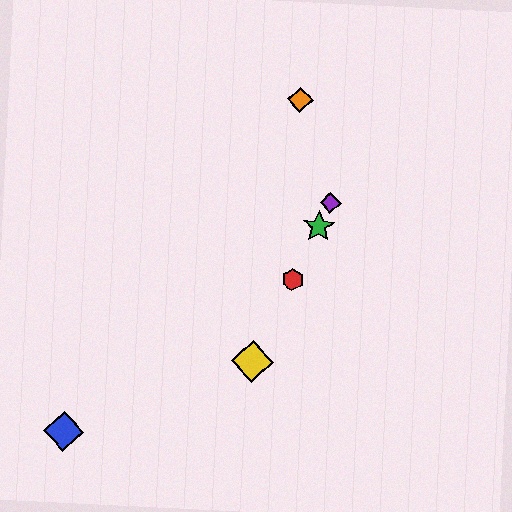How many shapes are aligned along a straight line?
4 shapes (the red hexagon, the green star, the yellow diamond, the purple diamond) are aligned along a straight line.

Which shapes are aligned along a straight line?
The red hexagon, the green star, the yellow diamond, the purple diamond are aligned along a straight line.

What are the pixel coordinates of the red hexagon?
The red hexagon is at (293, 280).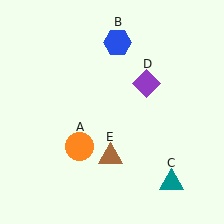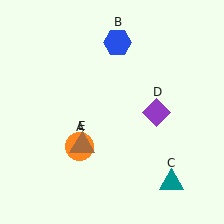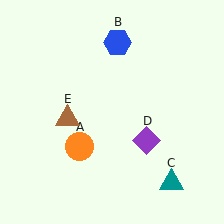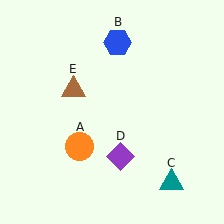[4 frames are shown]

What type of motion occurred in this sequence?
The purple diamond (object D), brown triangle (object E) rotated clockwise around the center of the scene.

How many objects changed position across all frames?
2 objects changed position: purple diamond (object D), brown triangle (object E).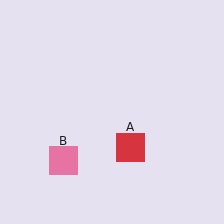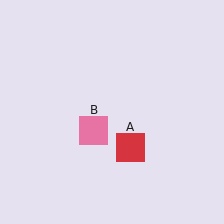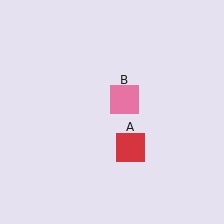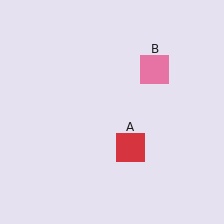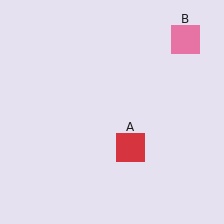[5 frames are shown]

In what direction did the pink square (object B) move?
The pink square (object B) moved up and to the right.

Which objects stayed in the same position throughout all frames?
Red square (object A) remained stationary.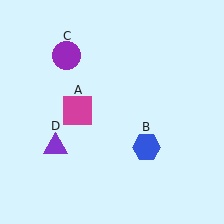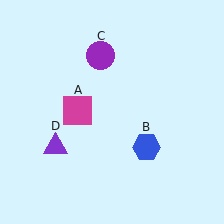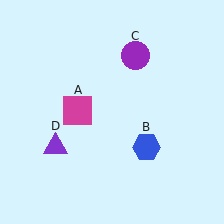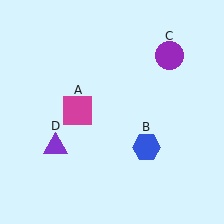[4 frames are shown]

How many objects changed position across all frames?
1 object changed position: purple circle (object C).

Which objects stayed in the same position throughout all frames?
Magenta square (object A) and blue hexagon (object B) and purple triangle (object D) remained stationary.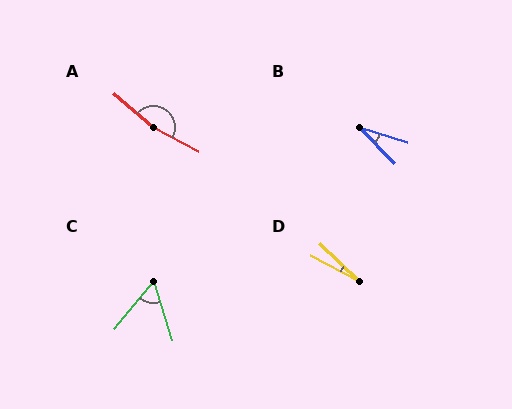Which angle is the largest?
A, at approximately 167 degrees.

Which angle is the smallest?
D, at approximately 16 degrees.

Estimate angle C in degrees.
Approximately 57 degrees.